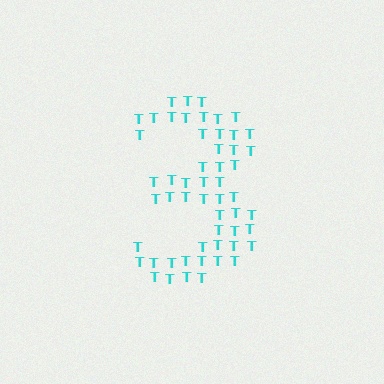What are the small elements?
The small elements are letter T's.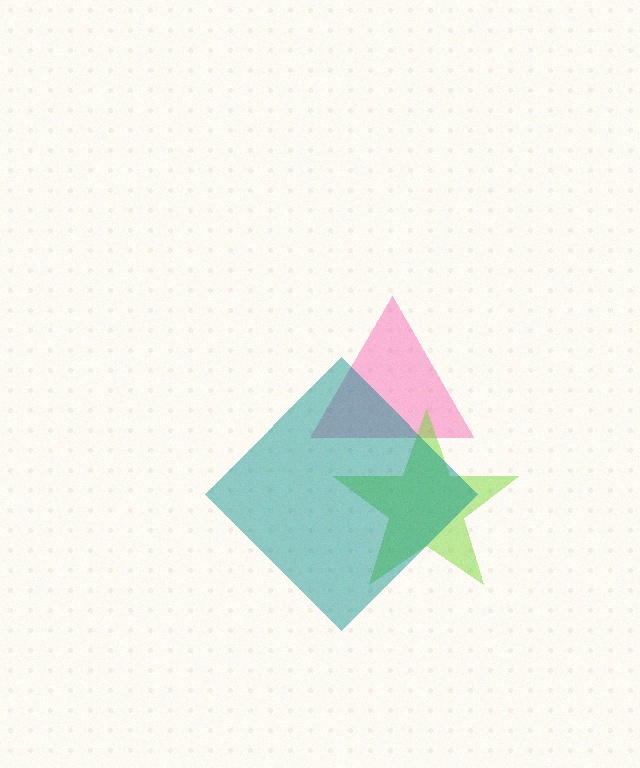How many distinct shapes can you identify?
There are 3 distinct shapes: a pink triangle, a lime star, a teal diamond.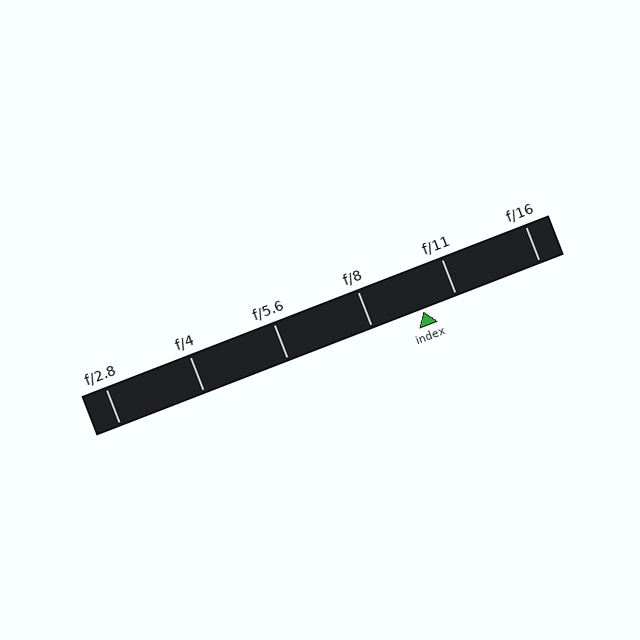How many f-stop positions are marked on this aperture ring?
There are 6 f-stop positions marked.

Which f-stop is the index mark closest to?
The index mark is closest to f/11.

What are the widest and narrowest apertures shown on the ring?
The widest aperture shown is f/2.8 and the narrowest is f/16.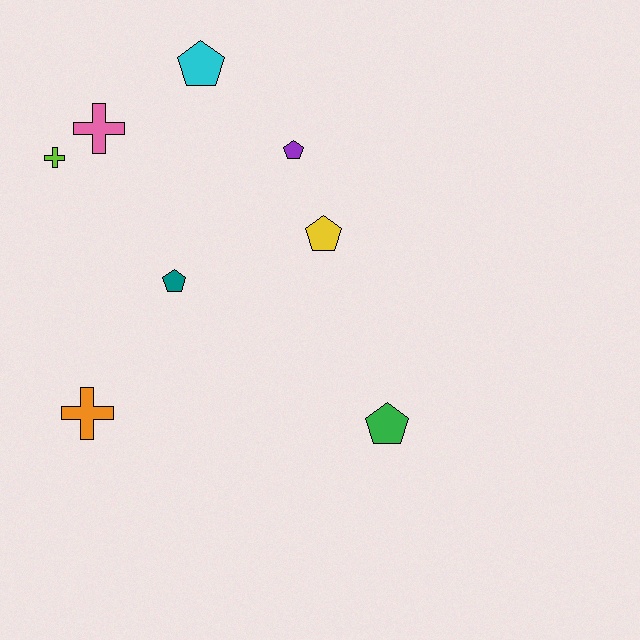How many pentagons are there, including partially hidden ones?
There are 5 pentagons.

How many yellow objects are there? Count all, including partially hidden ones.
There is 1 yellow object.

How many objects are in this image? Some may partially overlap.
There are 8 objects.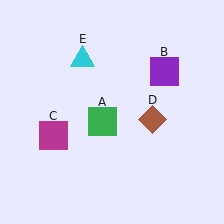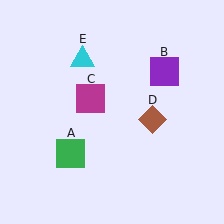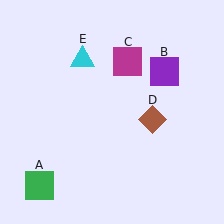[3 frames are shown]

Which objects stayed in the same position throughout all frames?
Purple square (object B) and brown diamond (object D) and cyan triangle (object E) remained stationary.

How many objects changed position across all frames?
2 objects changed position: green square (object A), magenta square (object C).